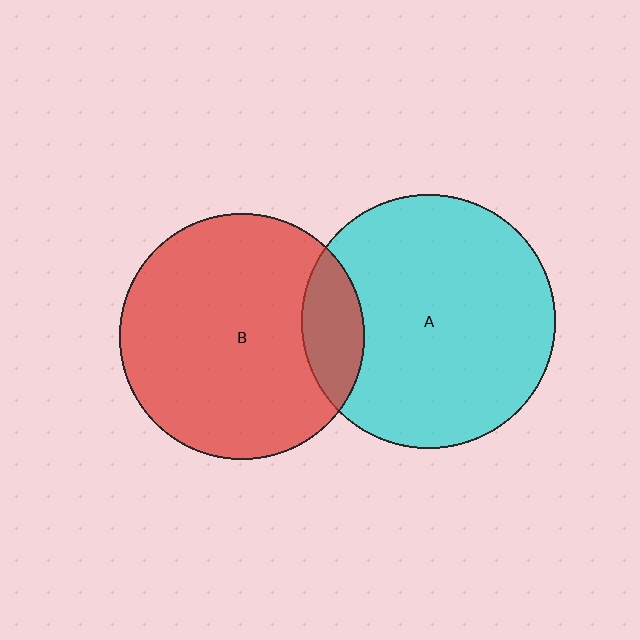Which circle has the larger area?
Circle A (cyan).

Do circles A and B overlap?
Yes.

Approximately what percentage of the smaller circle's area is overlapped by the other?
Approximately 15%.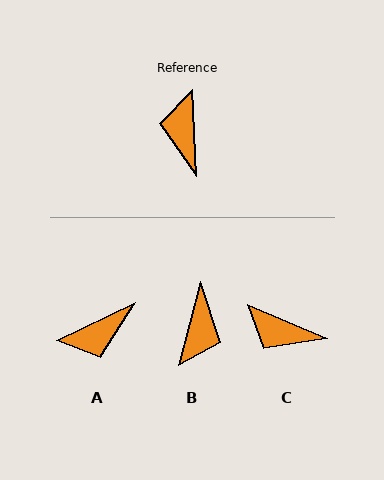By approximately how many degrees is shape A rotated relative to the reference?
Approximately 113 degrees counter-clockwise.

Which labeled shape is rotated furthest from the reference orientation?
B, about 162 degrees away.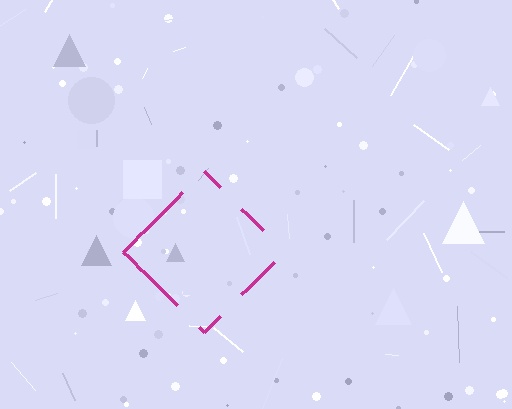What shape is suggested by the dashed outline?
The dashed outline suggests a diamond.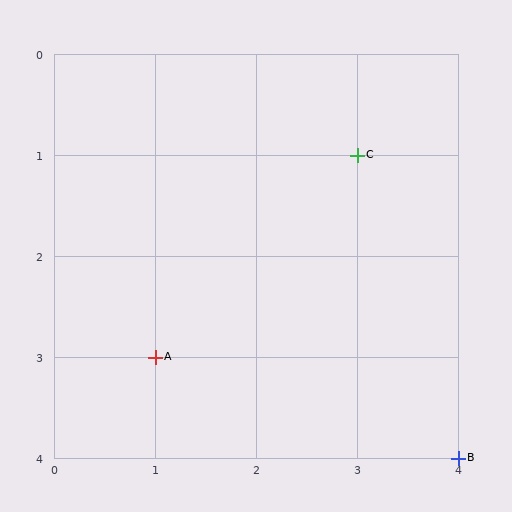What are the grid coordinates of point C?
Point C is at grid coordinates (3, 1).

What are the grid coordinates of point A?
Point A is at grid coordinates (1, 3).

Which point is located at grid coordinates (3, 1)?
Point C is at (3, 1).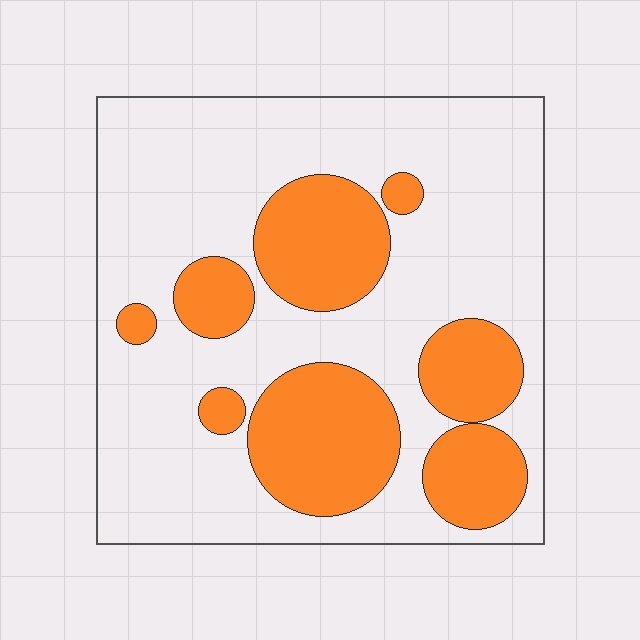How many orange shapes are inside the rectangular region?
8.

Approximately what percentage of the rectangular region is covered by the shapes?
Approximately 30%.